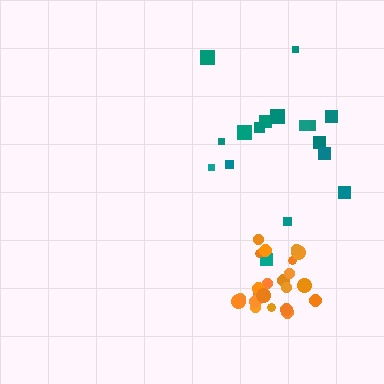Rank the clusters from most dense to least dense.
orange, teal.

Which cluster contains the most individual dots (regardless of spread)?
Orange (23).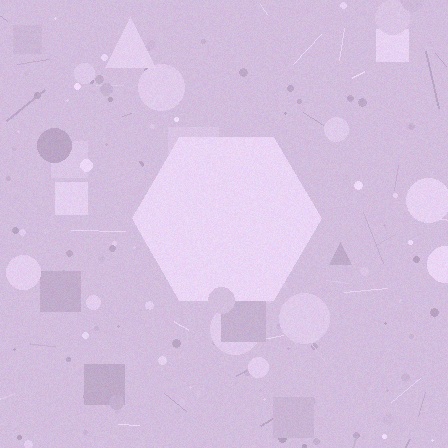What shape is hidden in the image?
A hexagon is hidden in the image.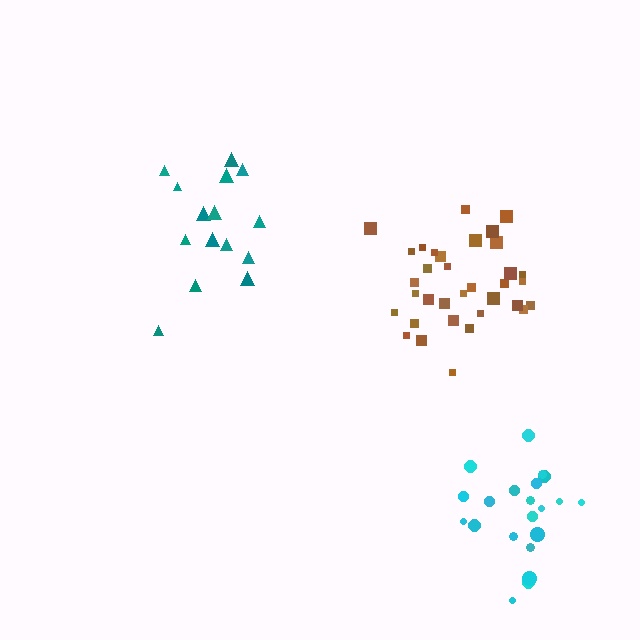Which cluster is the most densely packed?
Brown.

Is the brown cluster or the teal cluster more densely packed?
Brown.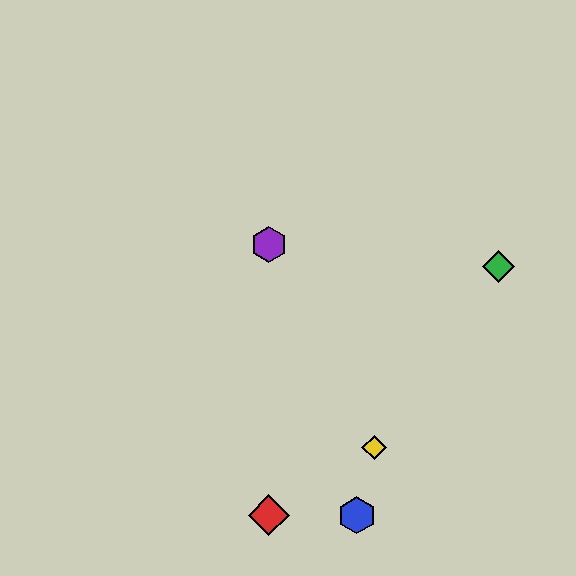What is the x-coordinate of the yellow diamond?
The yellow diamond is at x≈374.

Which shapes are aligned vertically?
The red diamond, the purple hexagon are aligned vertically.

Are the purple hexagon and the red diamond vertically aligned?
Yes, both are at x≈269.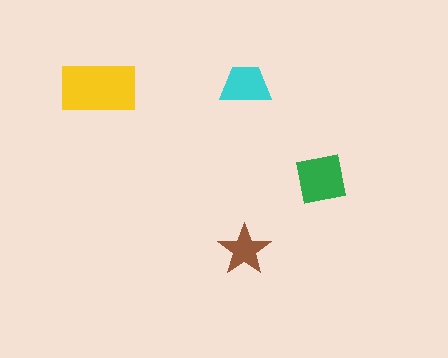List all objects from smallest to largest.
The brown star, the cyan trapezoid, the green square, the yellow rectangle.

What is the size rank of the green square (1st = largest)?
2nd.